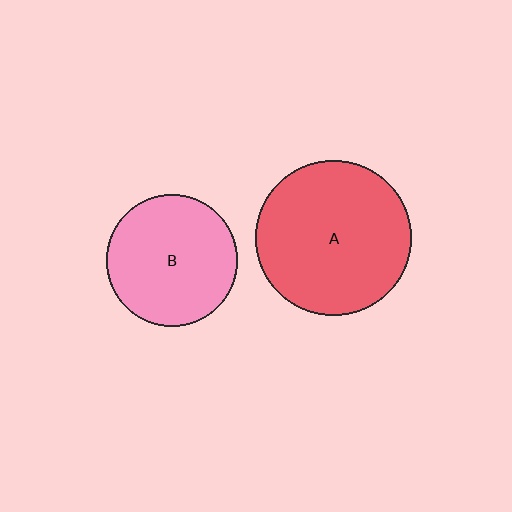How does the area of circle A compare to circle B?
Approximately 1.4 times.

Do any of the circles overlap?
No, none of the circles overlap.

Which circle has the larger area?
Circle A (red).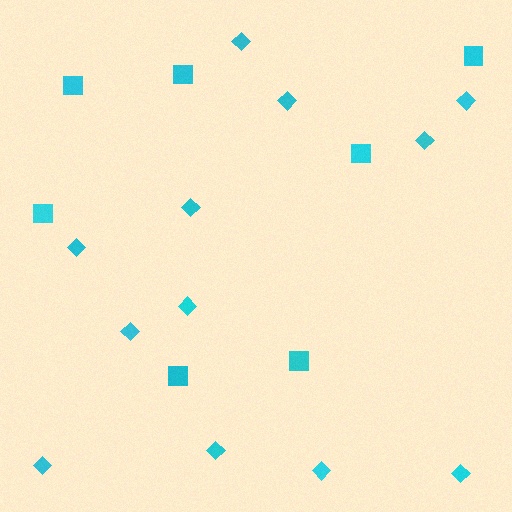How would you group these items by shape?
There are 2 groups: one group of diamonds (12) and one group of squares (7).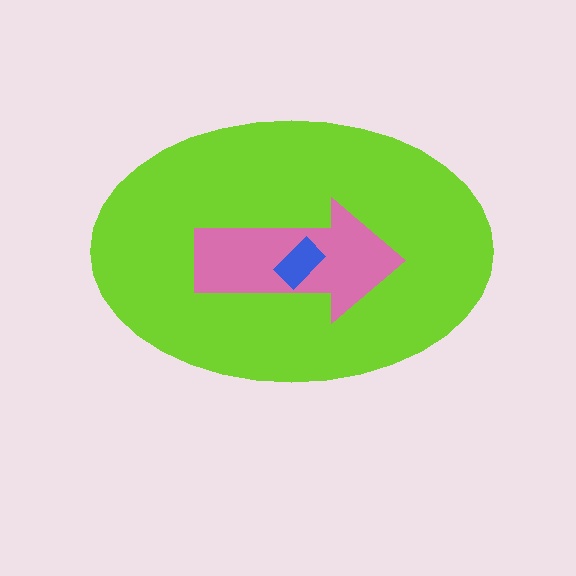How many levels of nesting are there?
3.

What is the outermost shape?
The lime ellipse.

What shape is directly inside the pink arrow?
The blue rectangle.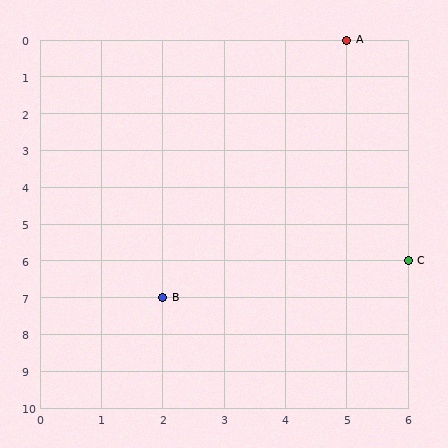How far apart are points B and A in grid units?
Points B and A are 3 columns and 7 rows apart (about 7.6 grid units diagonally).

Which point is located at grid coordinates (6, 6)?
Point C is at (6, 6).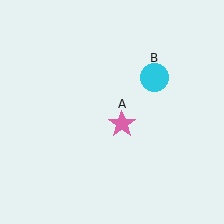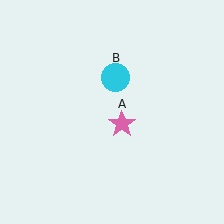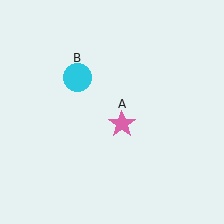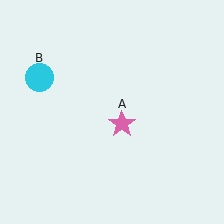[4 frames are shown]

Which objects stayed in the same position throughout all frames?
Pink star (object A) remained stationary.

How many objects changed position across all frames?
1 object changed position: cyan circle (object B).